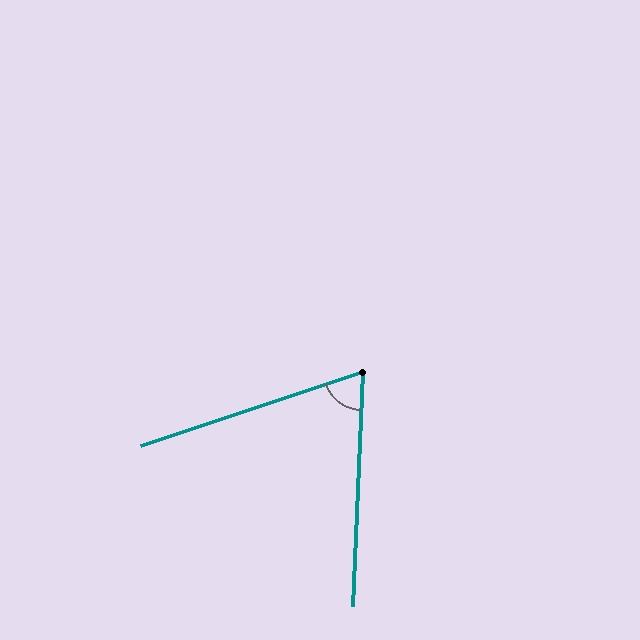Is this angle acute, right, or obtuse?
It is acute.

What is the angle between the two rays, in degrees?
Approximately 69 degrees.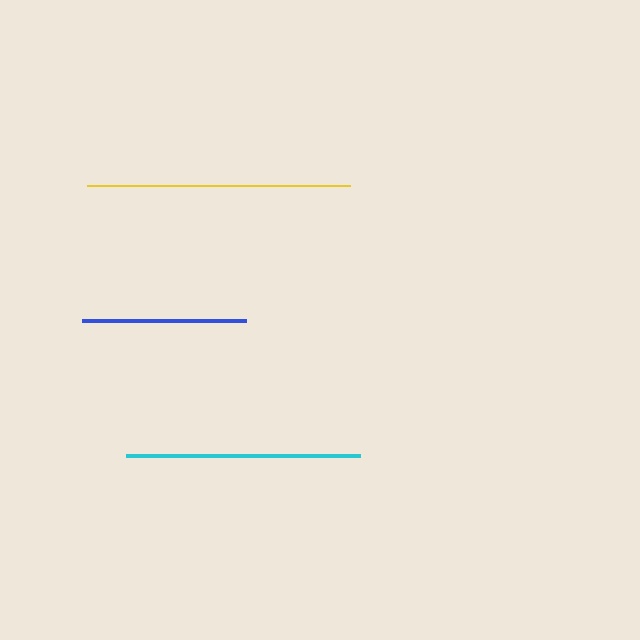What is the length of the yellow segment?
The yellow segment is approximately 264 pixels long.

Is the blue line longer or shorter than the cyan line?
The cyan line is longer than the blue line.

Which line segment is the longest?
The yellow line is the longest at approximately 264 pixels.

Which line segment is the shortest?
The blue line is the shortest at approximately 163 pixels.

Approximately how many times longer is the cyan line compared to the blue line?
The cyan line is approximately 1.4 times the length of the blue line.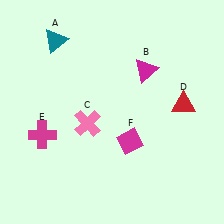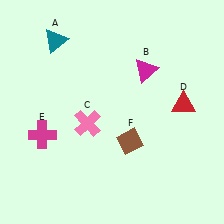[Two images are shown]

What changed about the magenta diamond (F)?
In Image 1, F is magenta. In Image 2, it changed to brown.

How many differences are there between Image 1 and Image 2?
There is 1 difference between the two images.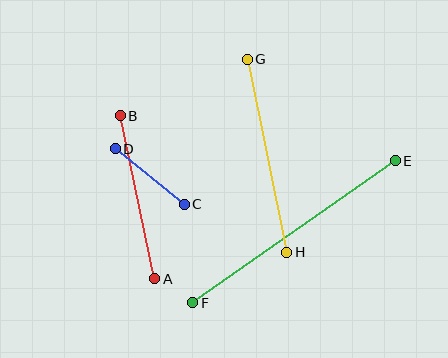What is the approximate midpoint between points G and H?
The midpoint is at approximately (267, 156) pixels.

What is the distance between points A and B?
The distance is approximately 166 pixels.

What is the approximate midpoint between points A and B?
The midpoint is at approximately (137, 197) pixels.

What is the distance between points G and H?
The distance is approximately 197 pixels.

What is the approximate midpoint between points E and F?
The midpoint is at approximately (294, 232) pixels.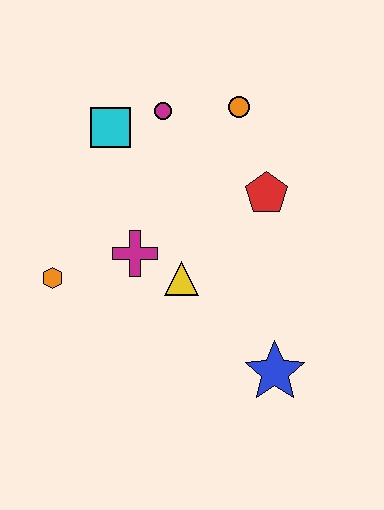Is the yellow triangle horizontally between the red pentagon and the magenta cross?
Yes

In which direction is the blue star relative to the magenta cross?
The blue star is to the right of the magenta cross.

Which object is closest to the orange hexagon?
The magenta cross is closest to the orange hexagon.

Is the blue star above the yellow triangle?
No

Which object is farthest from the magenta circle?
The blue star is farthest from the magenta circle.